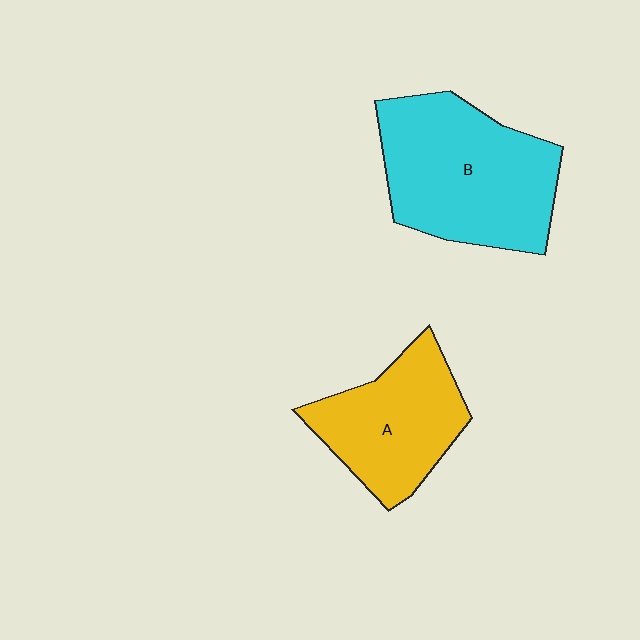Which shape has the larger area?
Shape B (cyan).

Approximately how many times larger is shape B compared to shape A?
Approximately 1.4 times.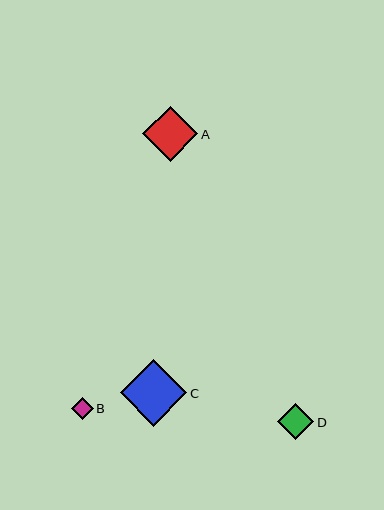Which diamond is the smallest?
Diamond B is the smallest with a size of approximately 22 pixels.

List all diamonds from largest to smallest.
From largest to smallest: C, A, D, B.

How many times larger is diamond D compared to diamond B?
Diamond D is approximately 1.6 times the size of diamond B.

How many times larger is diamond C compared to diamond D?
Diamond C is approximately 1.8 times the size of diamond D.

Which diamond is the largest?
Diamond C is the largest with a size of approximately 67 pixels.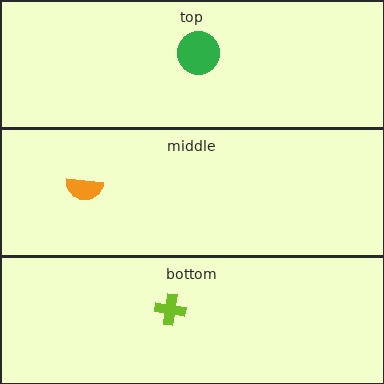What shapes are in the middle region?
The orange semicircle.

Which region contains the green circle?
The top region.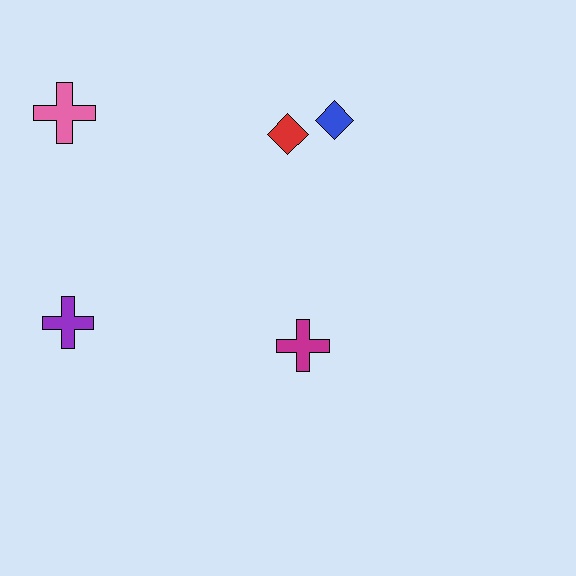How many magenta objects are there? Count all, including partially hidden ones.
There is 1 magenta object.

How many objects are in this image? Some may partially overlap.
There are 5 objects.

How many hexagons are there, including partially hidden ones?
There are no hexagons.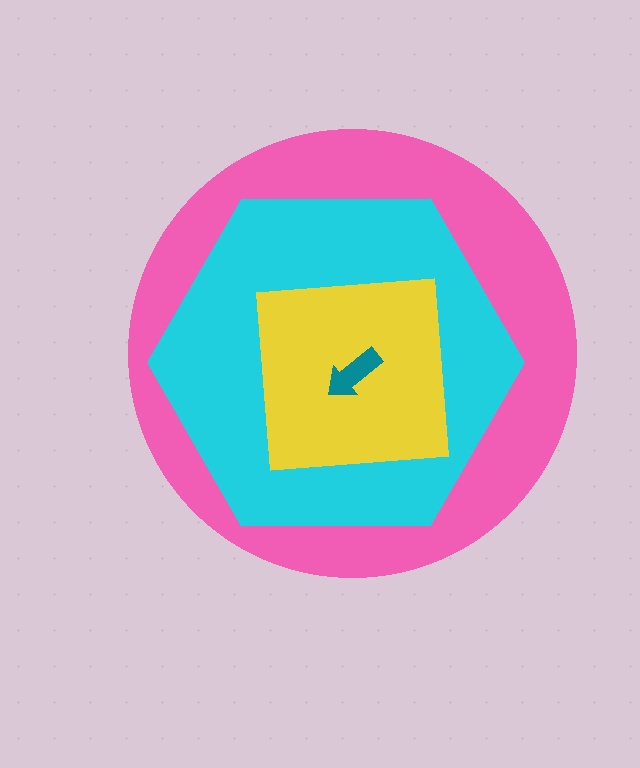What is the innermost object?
The teal arrow.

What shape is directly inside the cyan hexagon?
The yellow square.